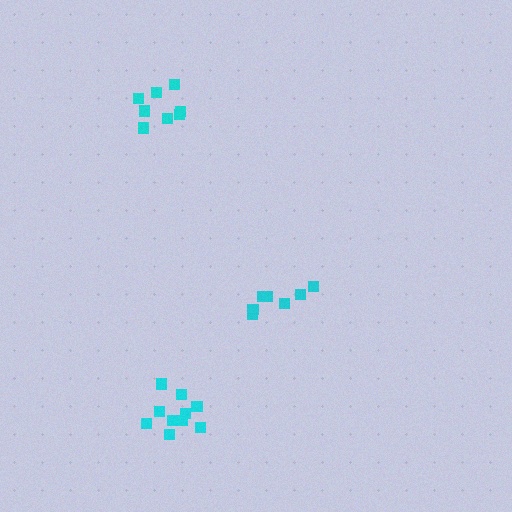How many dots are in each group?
Group 1: 10 dots, Group 2: 8 dots, Group 3: 7 dots (25 total).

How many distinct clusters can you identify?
There are 3 distinct clusters.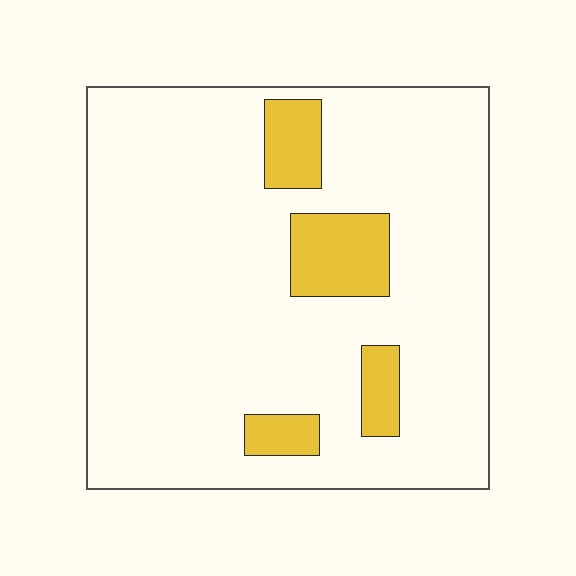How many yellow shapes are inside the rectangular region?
4.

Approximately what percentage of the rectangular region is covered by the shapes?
Approximately 10%.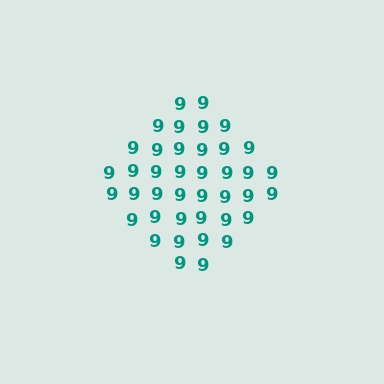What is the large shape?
The large shape is a diamond.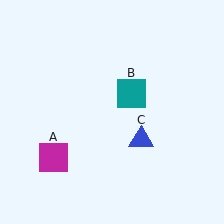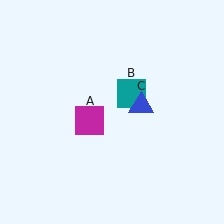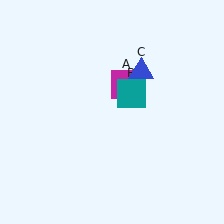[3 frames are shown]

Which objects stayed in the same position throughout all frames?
Teal square (object B) remained stationary.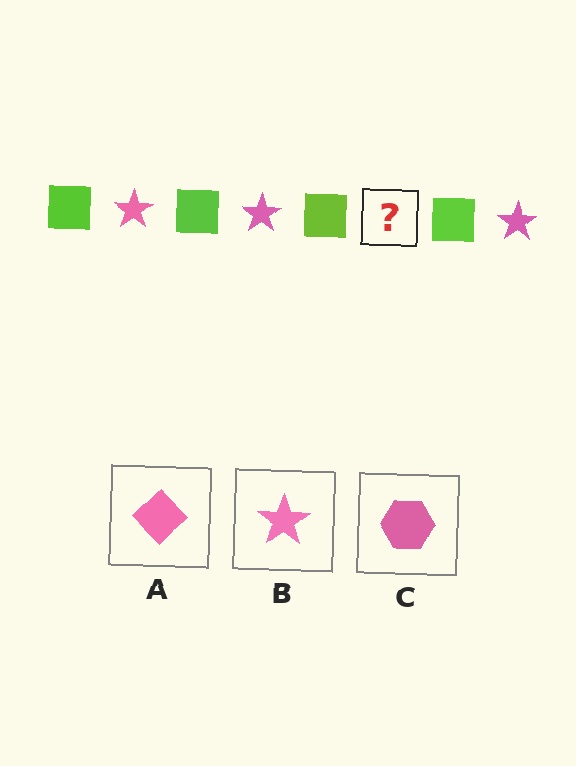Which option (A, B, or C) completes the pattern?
B.